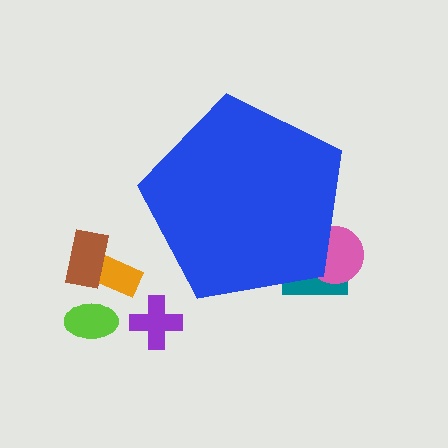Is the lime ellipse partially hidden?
No, the lime ellipse is fully visible.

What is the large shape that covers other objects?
A blue pentagon.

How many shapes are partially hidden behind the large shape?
2 shapes are partially hidden.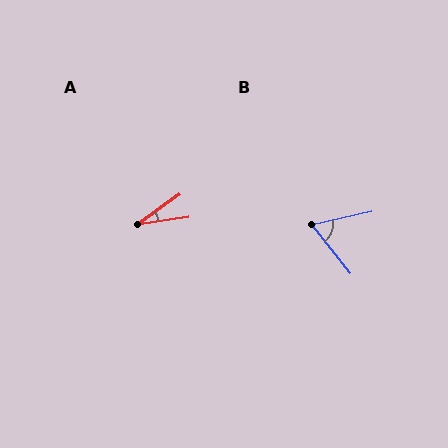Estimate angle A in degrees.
Approximately 27 degrees.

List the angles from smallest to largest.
A (27°), B (64°).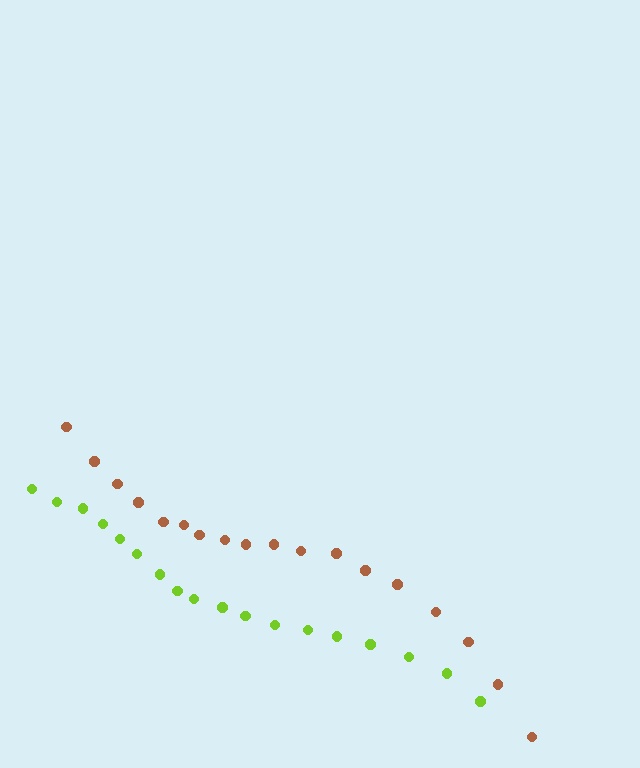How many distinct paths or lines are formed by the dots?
There are 2 distinct paths.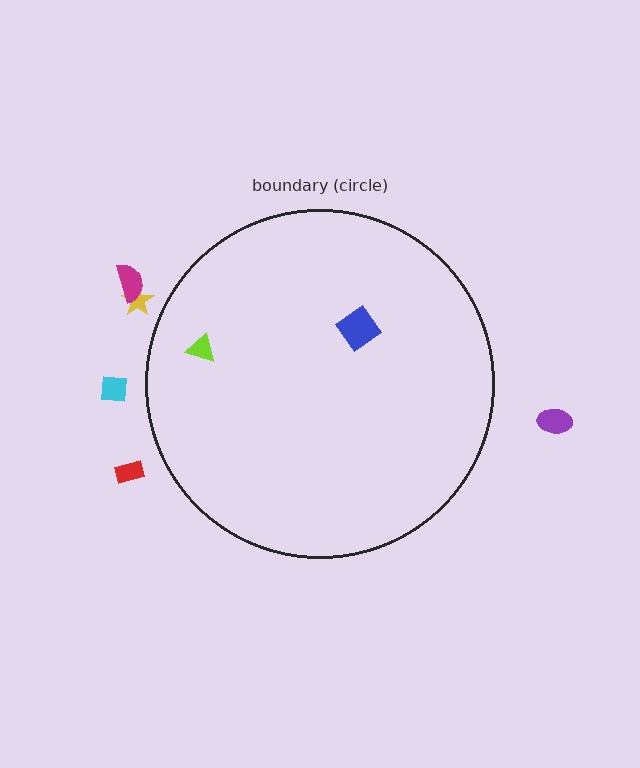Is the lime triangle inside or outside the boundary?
Inside.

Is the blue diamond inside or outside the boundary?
Inside.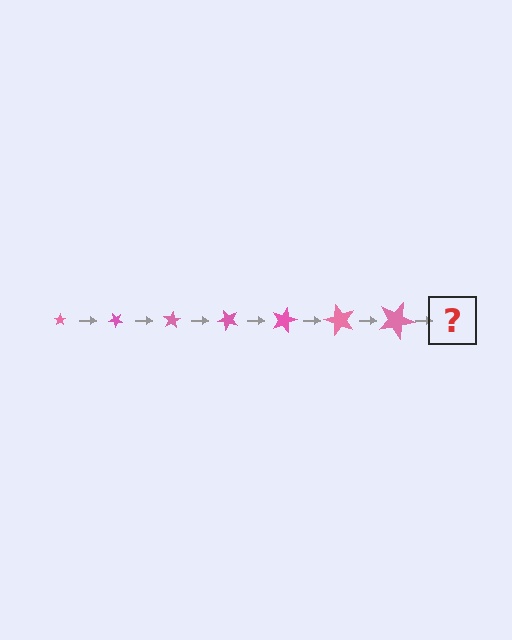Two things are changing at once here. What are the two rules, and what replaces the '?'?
The two rules are that the star grows larger each step and it rotates 40 degrees each step. The '?' should be a star, larger than the previous one and rotated 280 degrees from the start.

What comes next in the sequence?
The next element should be a star, larger than the previous one and rotated 280 degrees from the start.